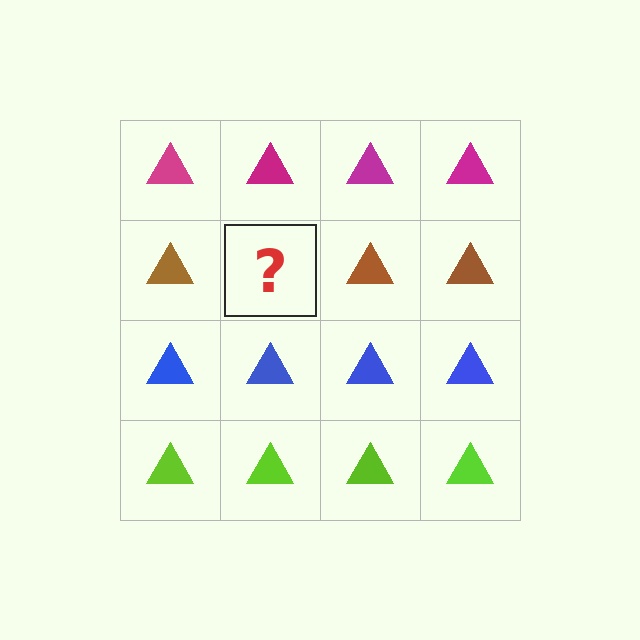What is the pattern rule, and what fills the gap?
The rule is that each row has a consistent color. The gap should be filled with a brown triangle.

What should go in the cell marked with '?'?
The missing cell should contain a brown triangle.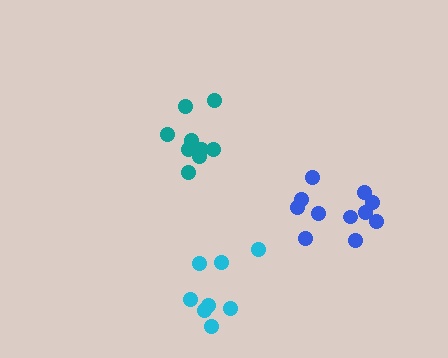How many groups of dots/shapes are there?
There are 3 groups.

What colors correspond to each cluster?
The clusters are colored: blue, cyan, teal.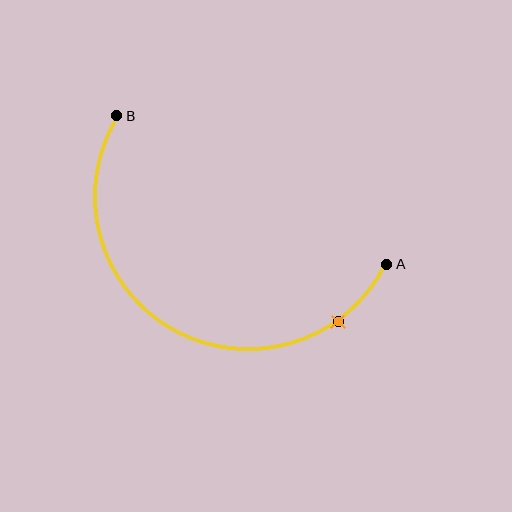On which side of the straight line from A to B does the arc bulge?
The arc bulges below the straight line connecting A and B.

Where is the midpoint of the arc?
The arc midpoint is the point on the curve farthest from the straight line joining A and B. It sits below that line.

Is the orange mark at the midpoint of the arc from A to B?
No. The orange mark lies on the arc but is closer to endpoint A. The arc midpoint would be at the point on the curve equidistant along the arc from both A and B.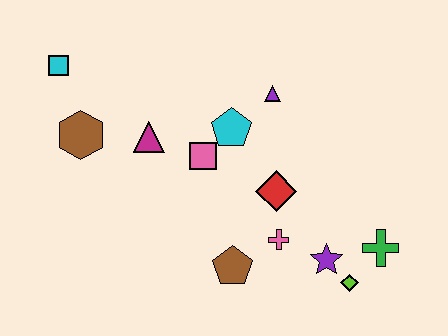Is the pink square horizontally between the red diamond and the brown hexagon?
Yes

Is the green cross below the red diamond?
Yes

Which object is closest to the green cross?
The lime diamond is closest to the green cross.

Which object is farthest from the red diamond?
The cyan square is farthest from the red diamond.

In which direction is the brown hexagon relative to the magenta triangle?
The brown hexagon is to the left of the magenta triangle.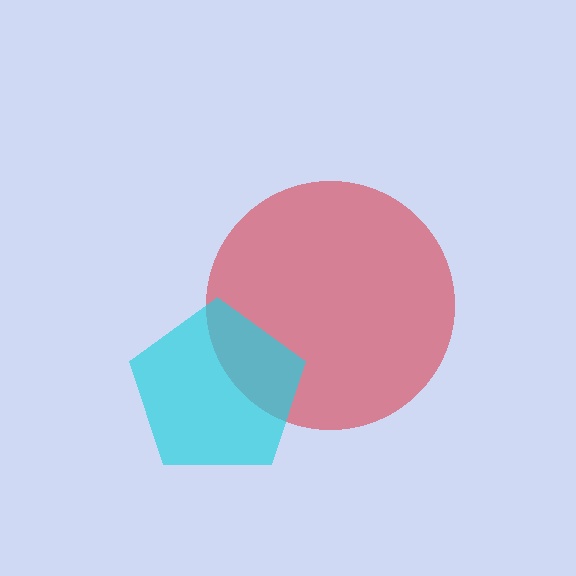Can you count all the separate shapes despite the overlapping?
Yes, there are 2 separate shapes.